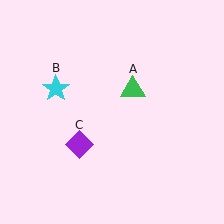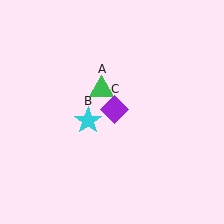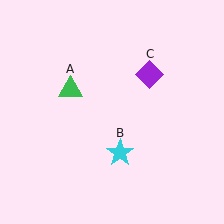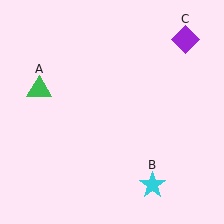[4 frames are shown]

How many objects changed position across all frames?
3 objects changed position: green triangle (object A), cyan star (object B), purple diamond (object C).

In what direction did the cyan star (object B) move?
The cyan star (object B) moved down and to the right.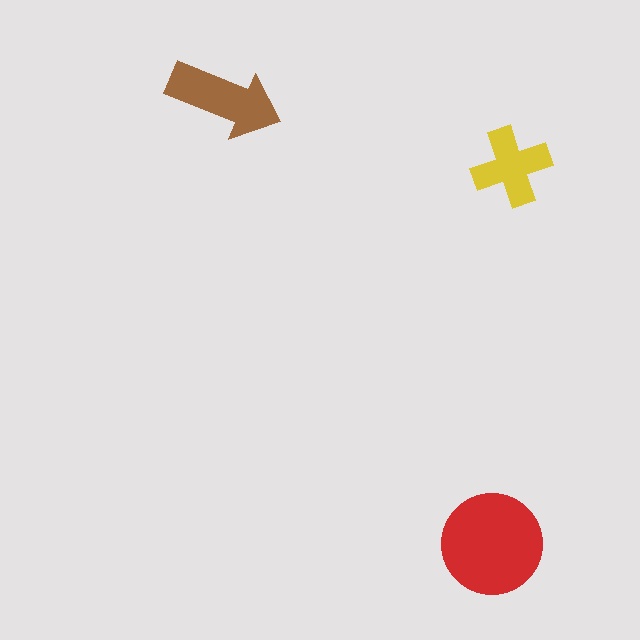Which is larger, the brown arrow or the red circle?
The red circle.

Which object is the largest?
The red circle.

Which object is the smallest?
The yellow cross.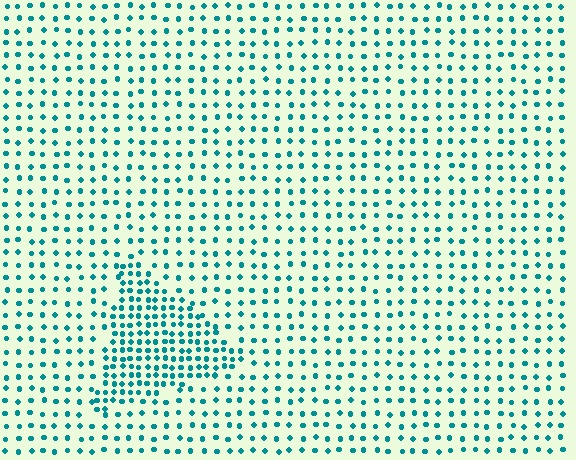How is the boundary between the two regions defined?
The boundary is defined by a change in element density (approximately 2.1x ratio). All elements are the same color, size, and shape.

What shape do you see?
I see a triangle.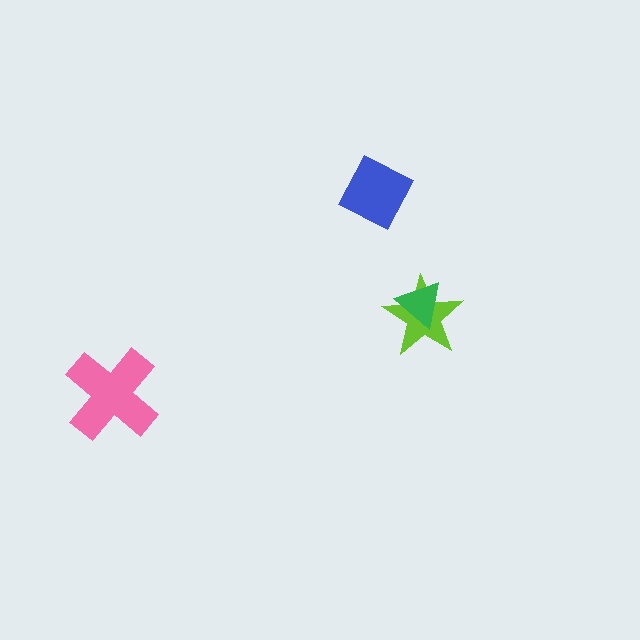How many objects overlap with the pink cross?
0 objects overlap with the pink cross.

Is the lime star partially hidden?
Yes, it is partially covered by another shape.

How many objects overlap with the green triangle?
1 object overlaps with the green triangle.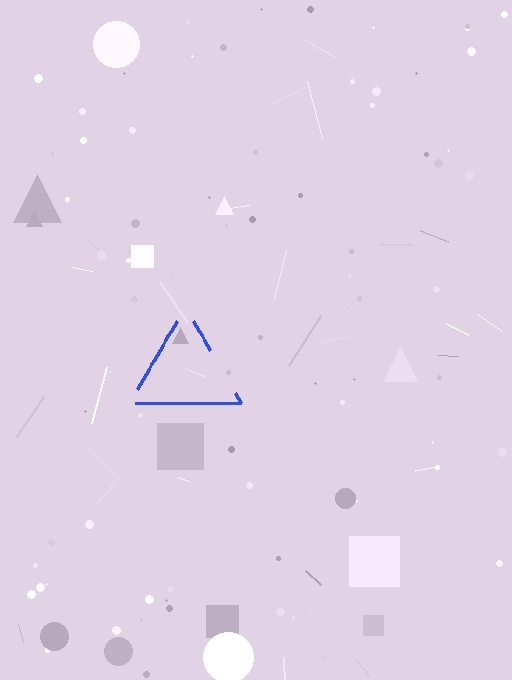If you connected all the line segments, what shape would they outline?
They would outline a triangle.